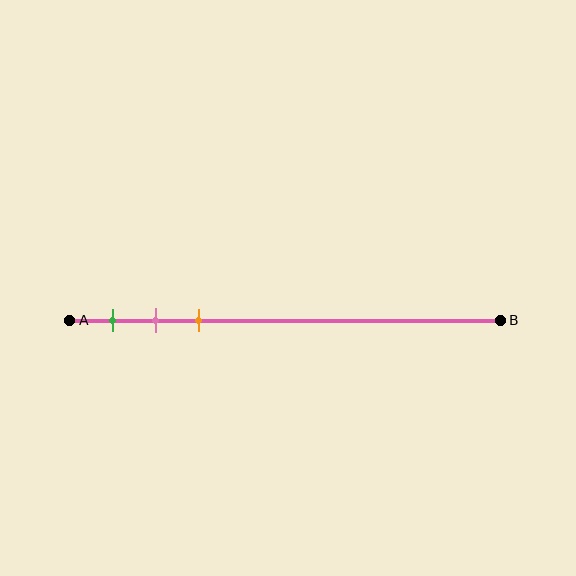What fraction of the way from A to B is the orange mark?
The orange mark is approximately 30% (0.3) of the way from A to B.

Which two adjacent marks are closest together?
The pink and orange marks are the closest adjacent pair.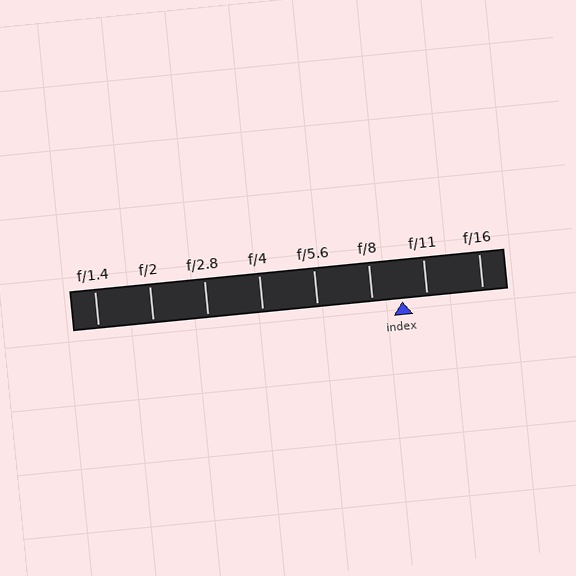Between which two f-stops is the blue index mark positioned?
The index mark is between f/8 and f/11.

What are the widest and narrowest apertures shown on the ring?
The widest aperture shown is f/1.4 and the narrowest is f/16.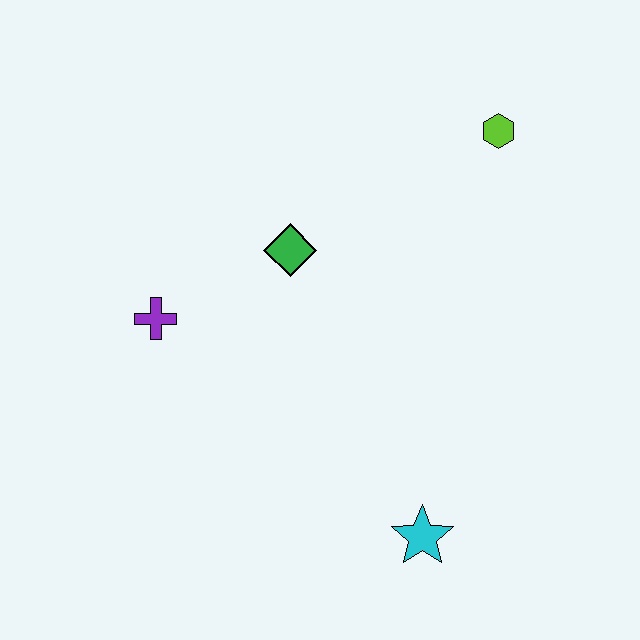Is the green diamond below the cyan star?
No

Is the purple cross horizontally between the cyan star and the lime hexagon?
No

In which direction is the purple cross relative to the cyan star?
The purple cross is to the left of the cyan star.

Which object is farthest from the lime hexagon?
The cyan star is farthest from the lime hexagon.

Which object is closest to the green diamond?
The purple cross is closest to the green diamond.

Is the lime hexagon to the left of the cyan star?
No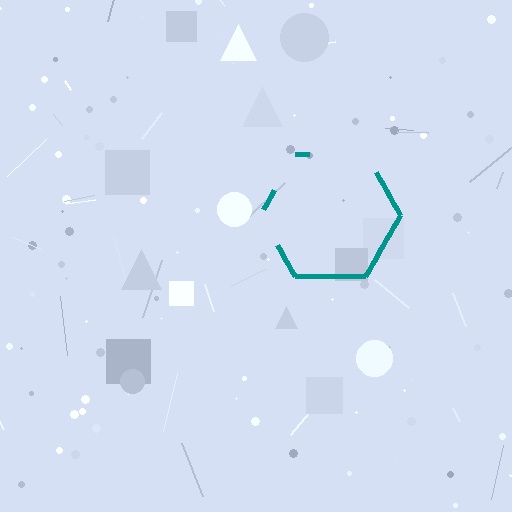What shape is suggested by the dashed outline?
The dashed outline suggests a hexagon.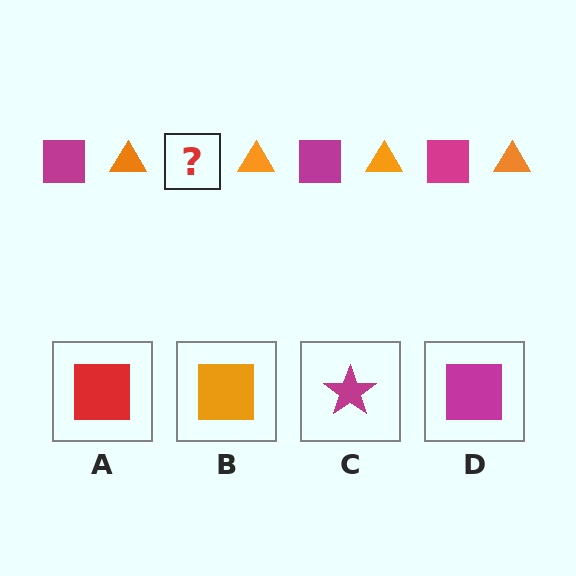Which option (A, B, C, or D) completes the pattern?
D.